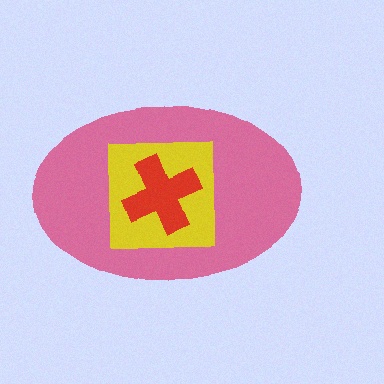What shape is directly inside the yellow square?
The red cross.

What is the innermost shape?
The red cross.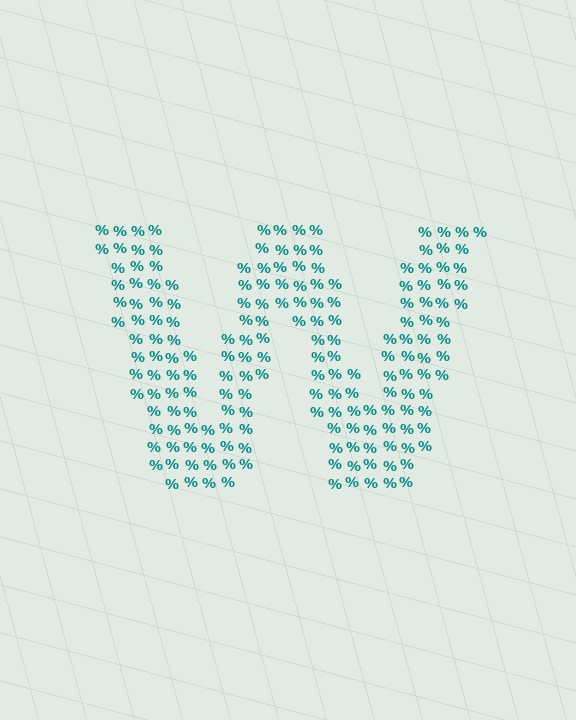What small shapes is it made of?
It is made of small percent signs.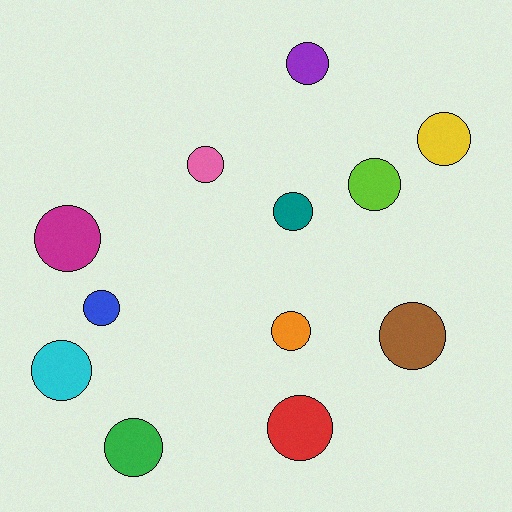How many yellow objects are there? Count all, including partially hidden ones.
There is 1 yellow object.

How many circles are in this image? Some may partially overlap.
There are 12 circles.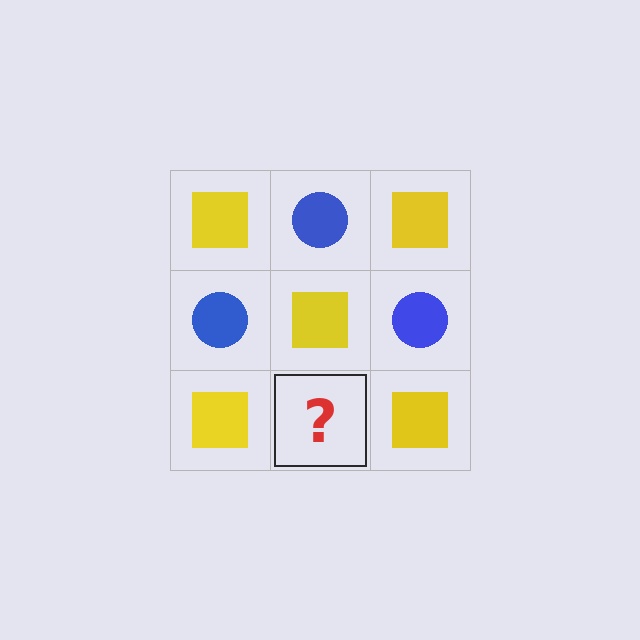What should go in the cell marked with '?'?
The missing cell should contain a blue circle.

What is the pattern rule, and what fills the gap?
The rule is that it alternates yellow square and blue circle in a checkerboard pattern. The gap should be filled with a blue circle.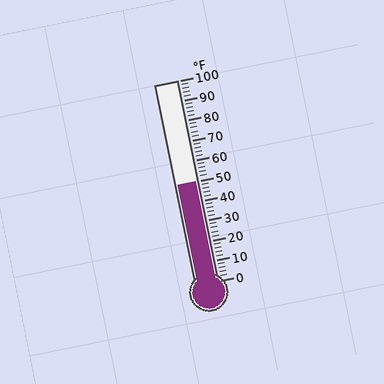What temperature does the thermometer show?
The thermometer shows approximately 50°F.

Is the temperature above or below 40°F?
The temperature is above 40°F.